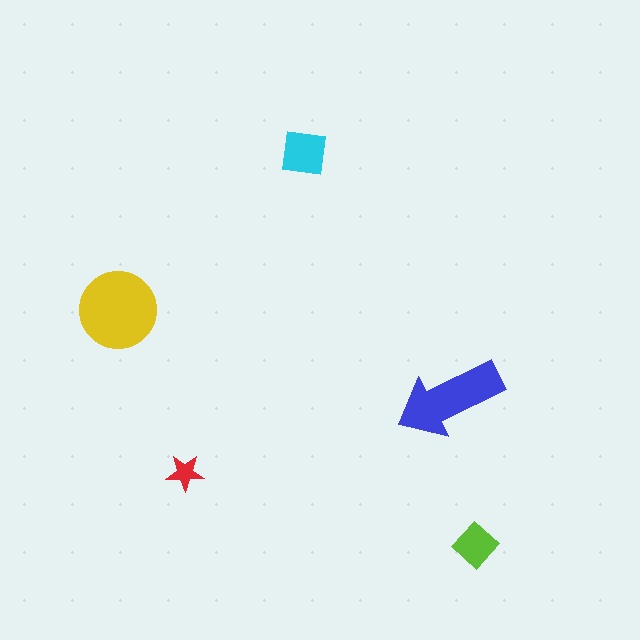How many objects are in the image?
There are 5 objects in the image.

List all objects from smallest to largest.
The red star, the lime diamond, the cyan square, the blue arrow, the yellow circle.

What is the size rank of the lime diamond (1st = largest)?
4th.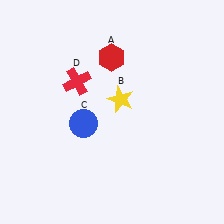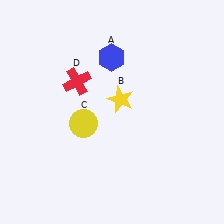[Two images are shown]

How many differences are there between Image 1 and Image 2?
There are 2 differences between the two images.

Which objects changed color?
A changed from red to blue. C changed from blue to yellow.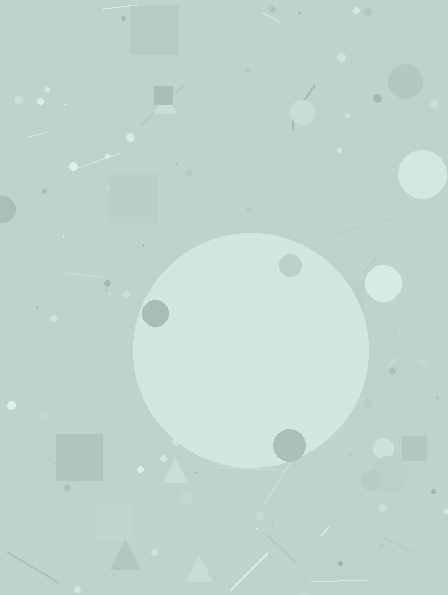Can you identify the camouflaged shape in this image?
The camouflaged shape is a circle.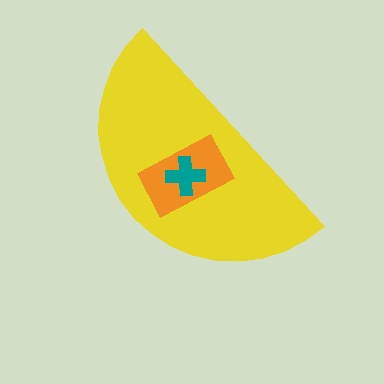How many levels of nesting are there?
3.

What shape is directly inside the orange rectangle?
The teal cross.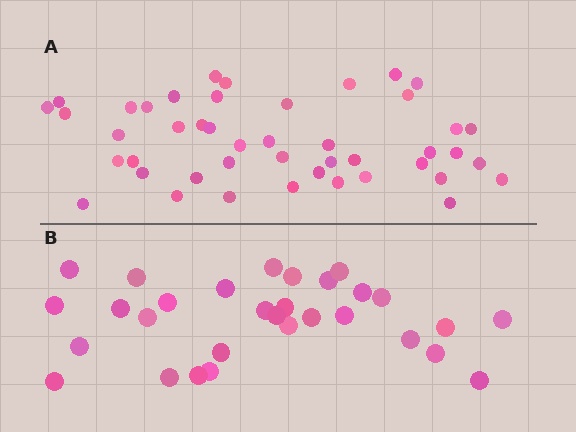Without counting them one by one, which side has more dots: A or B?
Region A (the top region) has more dots.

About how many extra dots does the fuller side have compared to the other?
Region A has approximately 15 more dots than region B.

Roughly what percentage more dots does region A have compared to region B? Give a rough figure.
About 50% more.